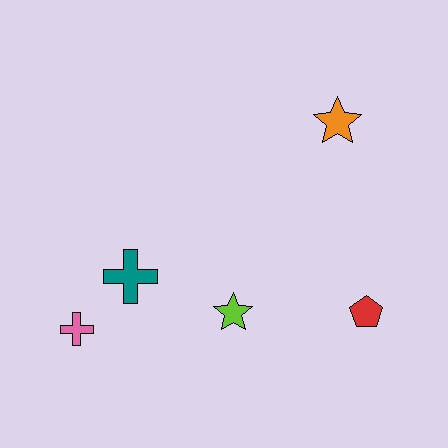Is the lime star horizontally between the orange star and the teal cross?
Yes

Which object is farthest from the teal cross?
The orange star is farthest from the teal cross.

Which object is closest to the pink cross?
The teal cross is closest to the pink cross.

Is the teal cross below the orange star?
Yes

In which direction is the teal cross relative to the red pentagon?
The teal cross is to the left of the red pentagon.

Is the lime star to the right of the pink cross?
Yes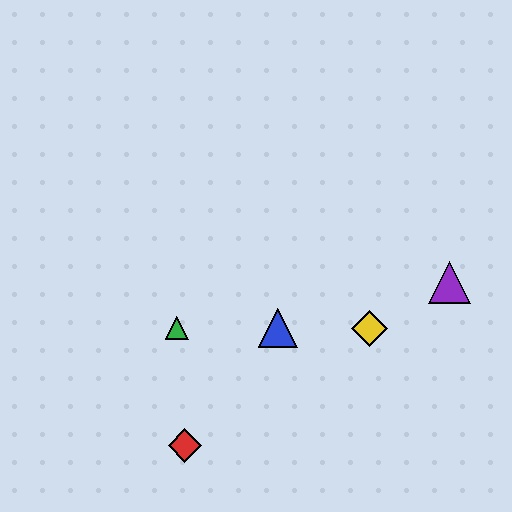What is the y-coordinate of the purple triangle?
The purple triangle is at y≈283.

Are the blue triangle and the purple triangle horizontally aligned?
No, the blue triangle is at y≈328 and the purple triangle is at y≈283.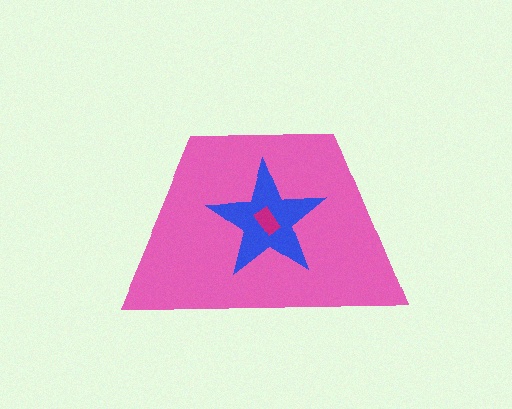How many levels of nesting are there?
3.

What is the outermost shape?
The pink trapezoid.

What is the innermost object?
The magenta rectangle.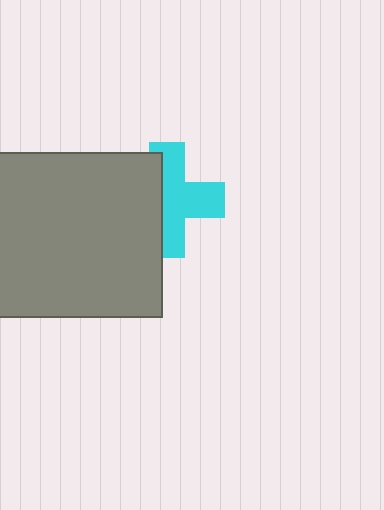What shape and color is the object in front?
The object in front is a gray square.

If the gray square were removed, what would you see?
You would see the complete cyan cross.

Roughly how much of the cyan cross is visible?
About half of it is visible (roughly 59%).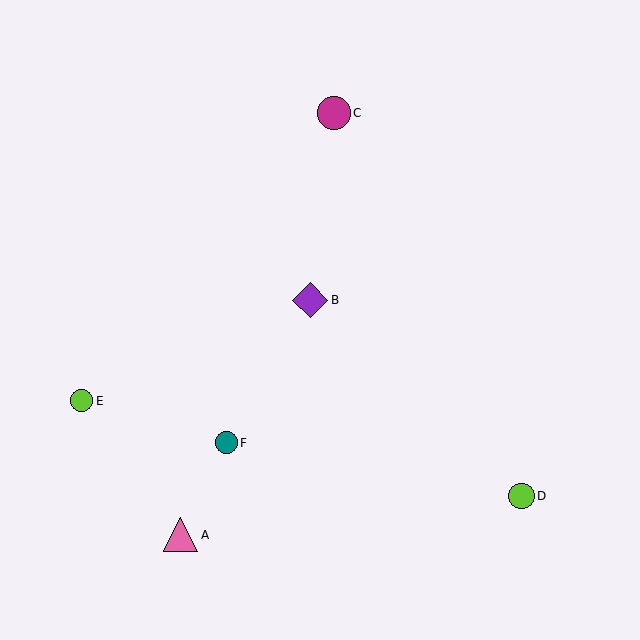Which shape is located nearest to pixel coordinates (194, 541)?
The pink triangle (labeled A) at (180, 535) is nearest to that location.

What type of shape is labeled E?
Shape E is a lime circle.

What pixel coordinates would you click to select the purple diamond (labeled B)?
Click at (310, 300) to select the purple diamond B.